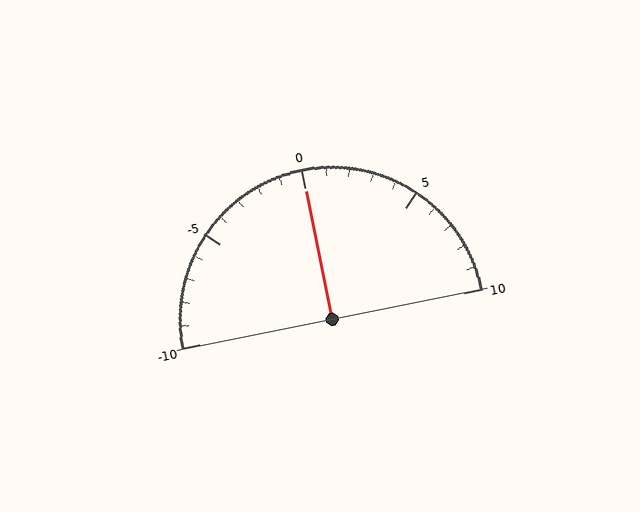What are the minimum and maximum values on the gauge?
The gauge ranges from -10 to 10.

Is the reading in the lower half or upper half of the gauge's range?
The reading is in the upper half of the range (-10 to 10).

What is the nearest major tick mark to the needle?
The nearest major tick mark is 0.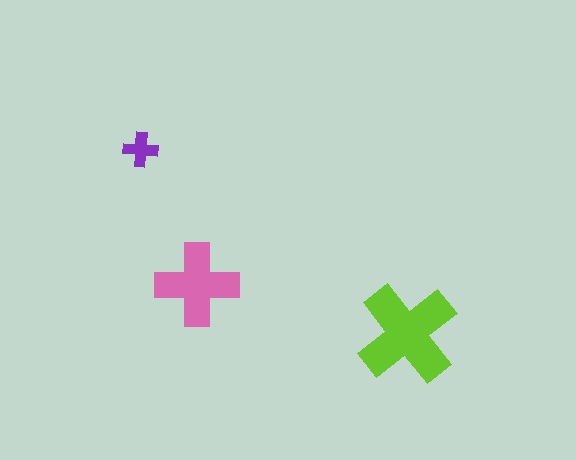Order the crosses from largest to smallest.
the lime one, the pink one, the purple one.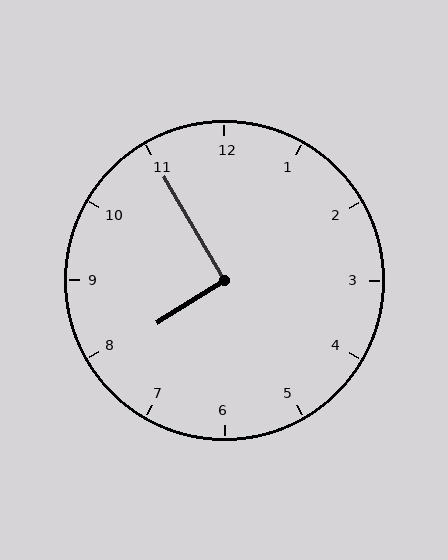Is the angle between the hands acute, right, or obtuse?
It is right.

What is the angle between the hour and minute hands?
Approximately 92 degrees.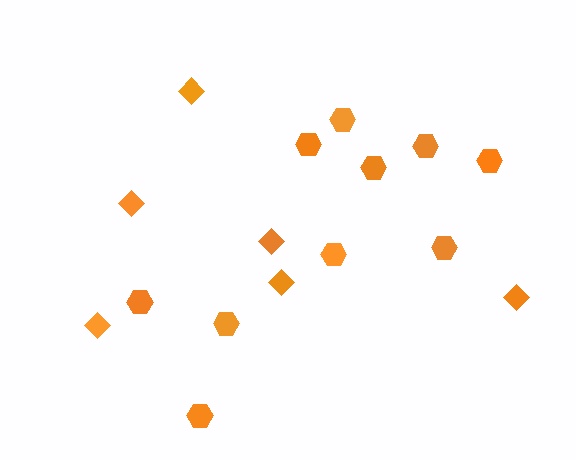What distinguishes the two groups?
There are 2 groups: one group of hexagons (10) and one group of diamonds (6).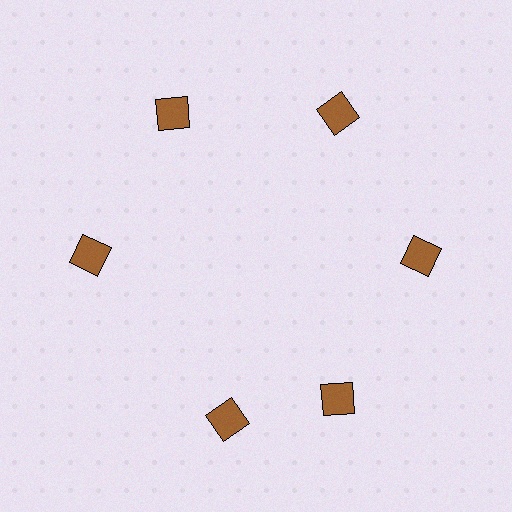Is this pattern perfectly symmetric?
No. The 6 brown squares are arranged in a ring, but one element near the 7 o'clock position is rotated out of alignment along the ring, breaking the 6-fold rotational symmetry.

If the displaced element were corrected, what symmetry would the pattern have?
It would have 6-fold rotational symmetry — the pattern would map onto itself every 60 degrees.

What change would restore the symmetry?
The symmetry would be restored by rotating it back into even spacing with its neighbors so that all 6 squares sit at equal angles and equal distance from the center.